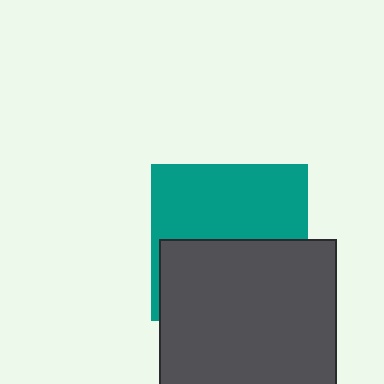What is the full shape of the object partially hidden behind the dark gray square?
The partially hidden object is a teal square.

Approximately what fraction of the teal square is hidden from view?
Roughly 49% of the teal square is hidden behind the dark gray square.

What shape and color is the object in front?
The object in front is a dark gray square.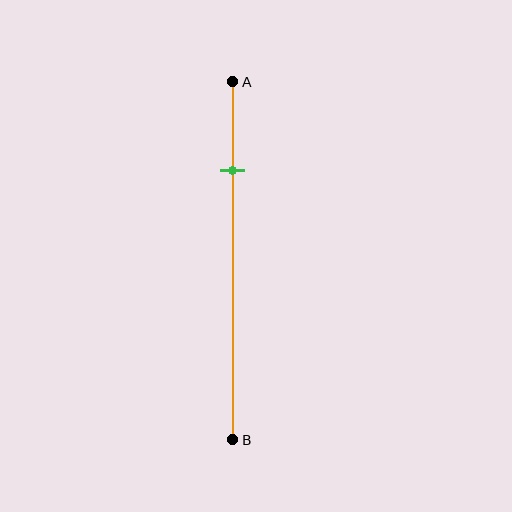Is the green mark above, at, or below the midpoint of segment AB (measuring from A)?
The green mark is above the midpoint of segment AB.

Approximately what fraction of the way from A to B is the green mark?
The green mark is approximately 25% of the way from A to B.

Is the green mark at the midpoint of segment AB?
No, the mark is at about 25% from A, not at the 50% midpoint.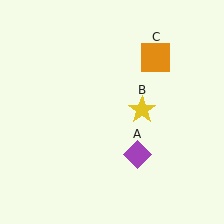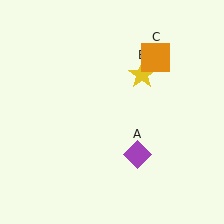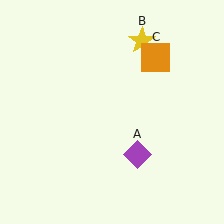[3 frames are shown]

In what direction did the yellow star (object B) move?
The yellow star (object B) moved up.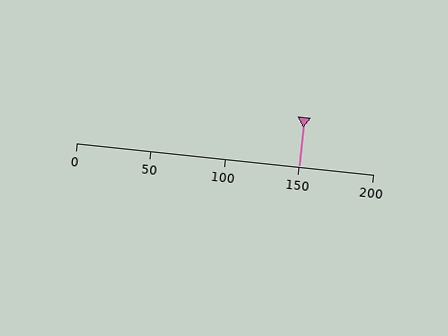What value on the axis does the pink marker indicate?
The marker indicates approximately 150.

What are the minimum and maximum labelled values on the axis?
The axis runs from 0 to 200.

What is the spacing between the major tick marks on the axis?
The major ticks are spaced 50 apart.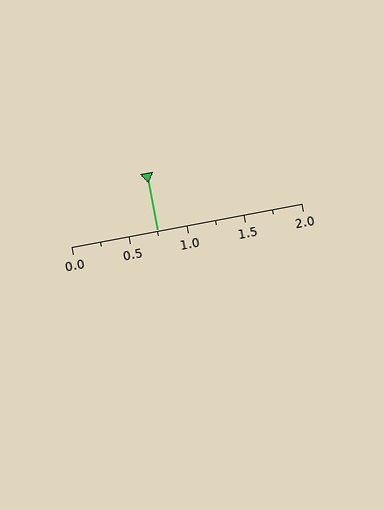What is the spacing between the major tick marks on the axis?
The major ticks are spaced 0.5 apart.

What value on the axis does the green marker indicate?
The marker indicates approximately 0.75.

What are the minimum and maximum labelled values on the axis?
The axis runs from 0.0 to 2.0.